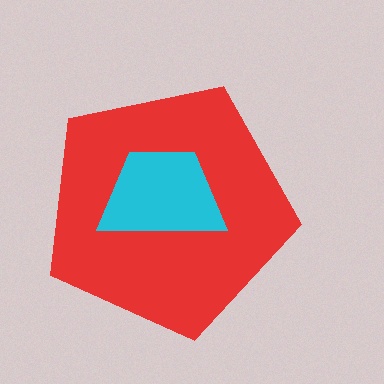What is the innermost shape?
The cyan trapezoid.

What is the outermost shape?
The red pentagon.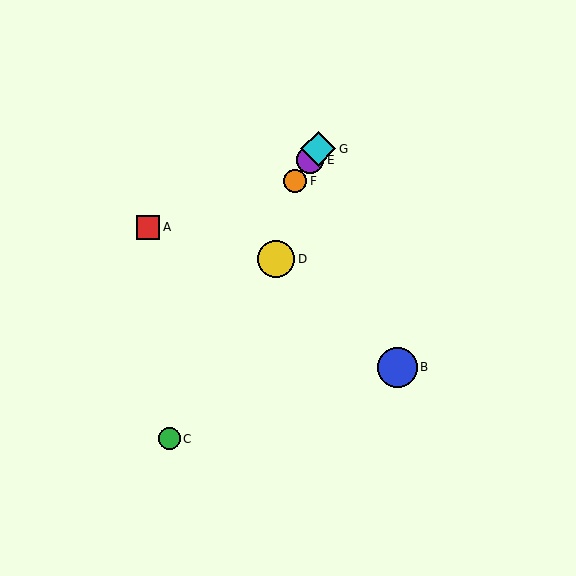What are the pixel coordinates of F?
Object F is at (295, 181).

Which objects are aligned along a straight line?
Objects E, F, G are aligned along a straight line.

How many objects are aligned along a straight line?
3 objects (E, F, G) are aligned along a straight line.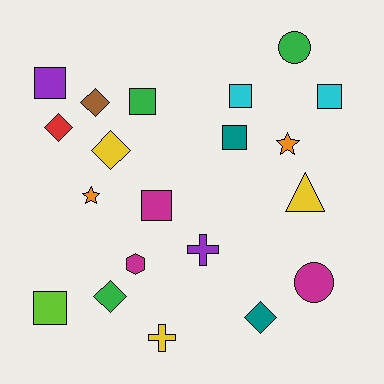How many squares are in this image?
There are 7 squares.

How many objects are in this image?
There are 20 objects.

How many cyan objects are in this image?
There are 2 cyan objects.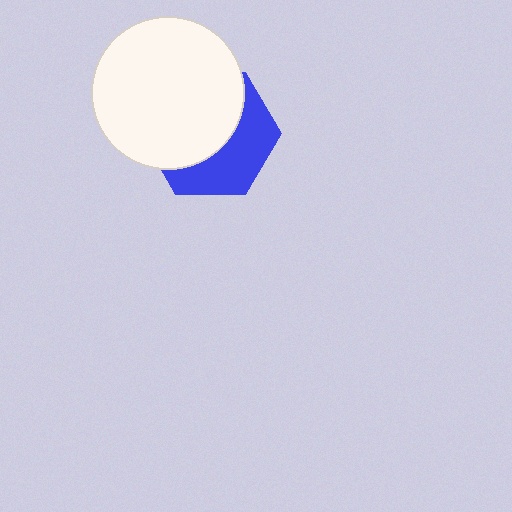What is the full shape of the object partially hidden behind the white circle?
The partially hidden object is a blue hexagon.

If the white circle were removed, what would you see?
You would see the complete blue hexagon.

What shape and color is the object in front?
The object in front is a white circle.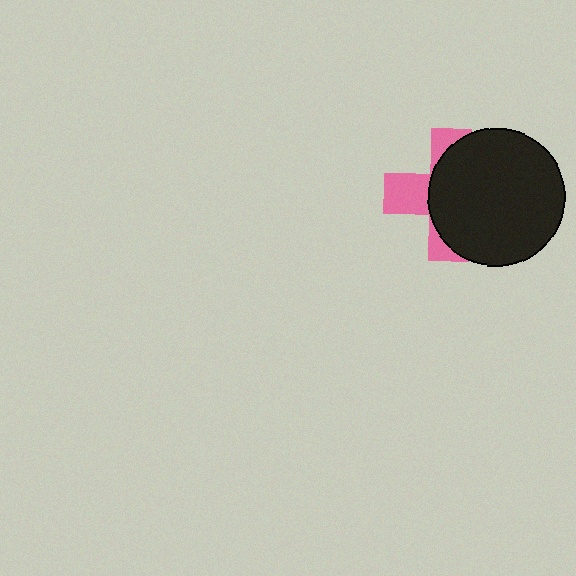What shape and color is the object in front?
The object in front is a black circle.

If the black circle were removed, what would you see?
You would see the complete pink cross.